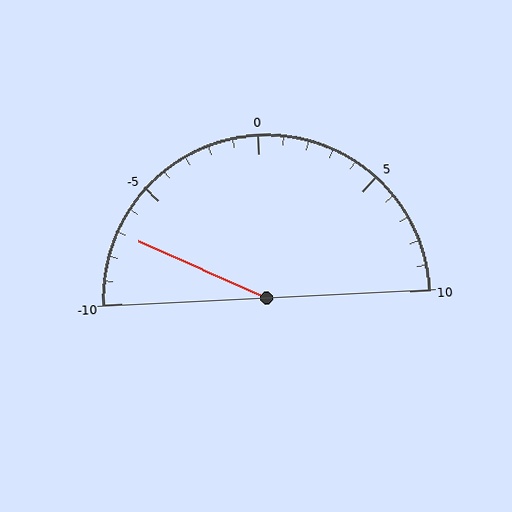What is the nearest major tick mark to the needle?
The nearest major tick mark is -5.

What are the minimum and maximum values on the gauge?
The gauge ranges from -10 to 10.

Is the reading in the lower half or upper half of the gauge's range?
The reading is in the lower half of the range (-10 to 10).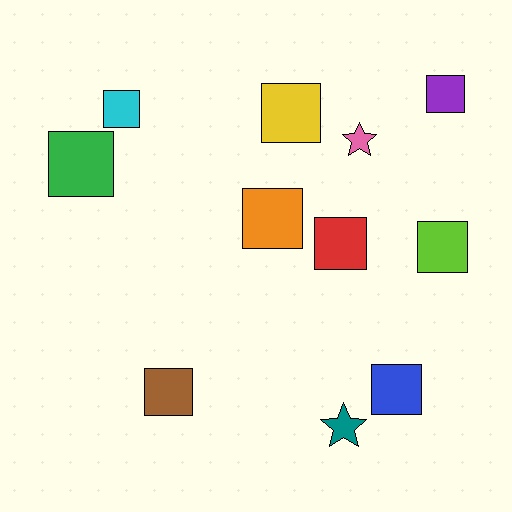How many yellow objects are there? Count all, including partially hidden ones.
There is 1 yellow object.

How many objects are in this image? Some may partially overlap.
There are 11 objects.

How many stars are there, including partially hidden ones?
There are 2 stars.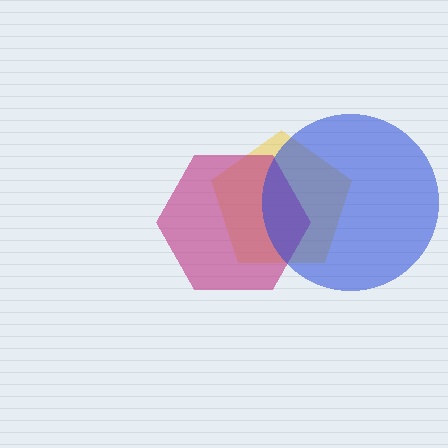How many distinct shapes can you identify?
There are 3 distinct shapes: a yellow pentagon, a magenta hexagon, a blue circle.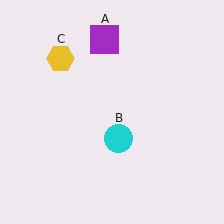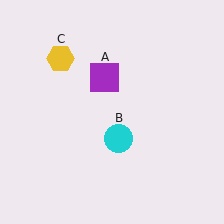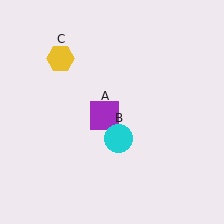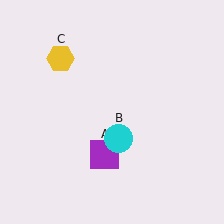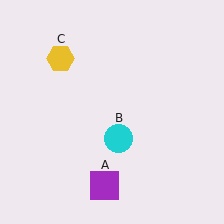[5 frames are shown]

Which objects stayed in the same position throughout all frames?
Cyan circle (object B) and yellow hexagon (object C) remained stationary.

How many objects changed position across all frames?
1 object changed position: purple square (object A).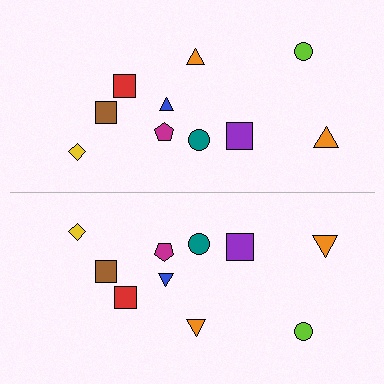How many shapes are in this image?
There are 20 shapes in this image.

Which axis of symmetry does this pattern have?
The pattern has a horizontal axis of symmetry running through the center of the image.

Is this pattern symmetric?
Yes, this pattern has bilateral (reflection) symmetry.